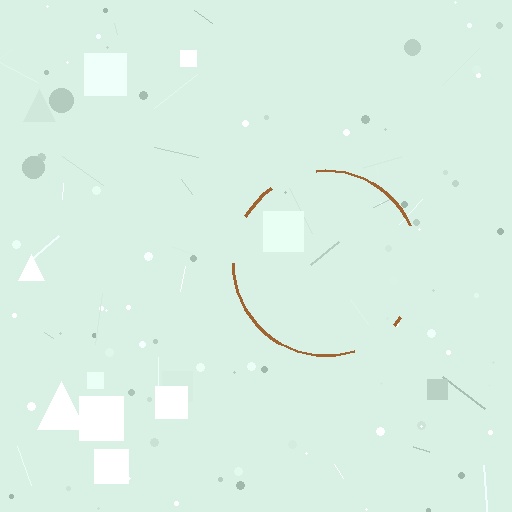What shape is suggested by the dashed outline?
The dashed outline suggests a circle.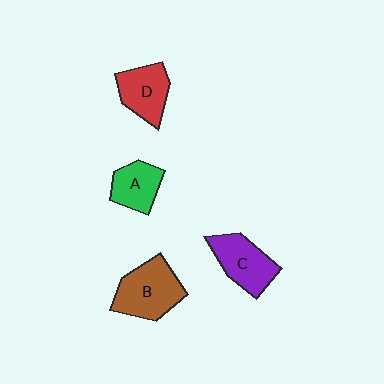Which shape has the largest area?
Shape B (brown).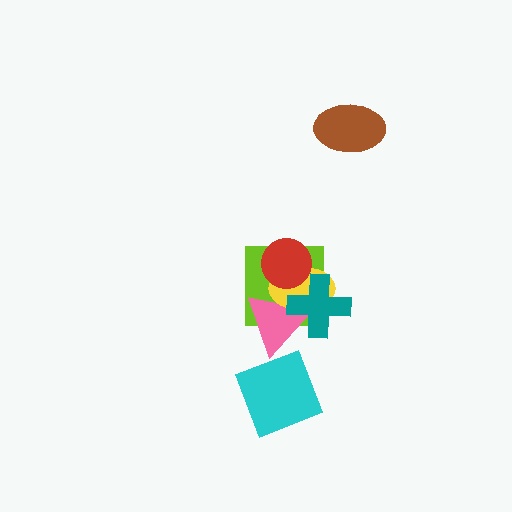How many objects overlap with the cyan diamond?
1 object overlaps with the cyan diamond.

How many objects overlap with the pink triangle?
4 objects overlap with the pink triangle.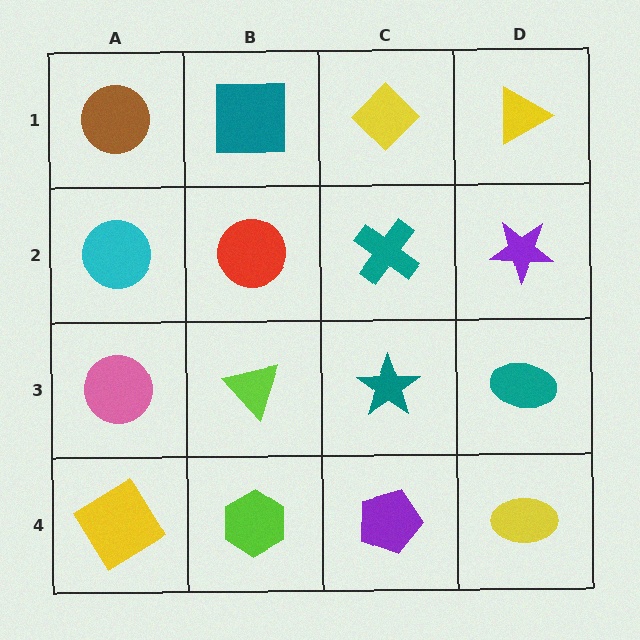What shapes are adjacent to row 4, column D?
A teal ellipse (row 3, column D), a purple pentagon (row 4, column C).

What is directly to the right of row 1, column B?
A yellow diamond.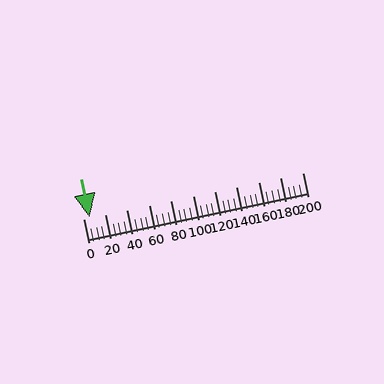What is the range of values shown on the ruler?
The ruler shows values from 0 to 200.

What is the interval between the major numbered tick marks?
The major tick marks are spaced 20 units apart.